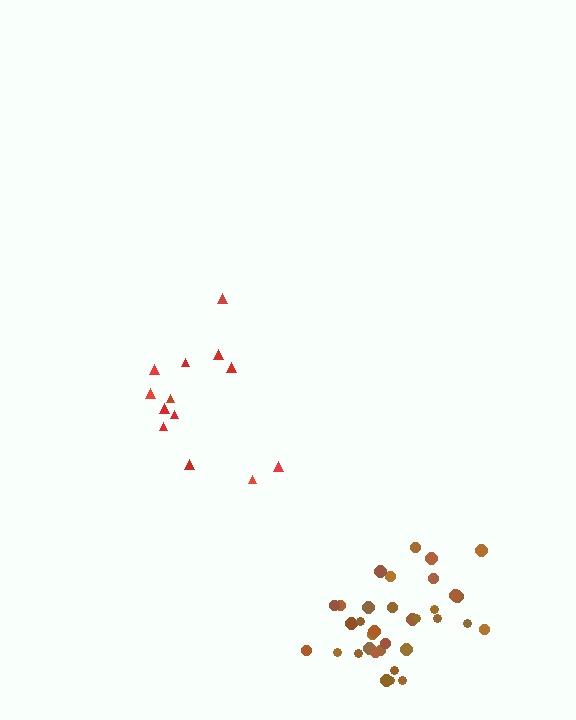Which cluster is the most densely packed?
Brown.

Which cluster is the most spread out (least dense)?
Red.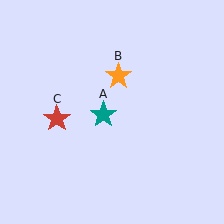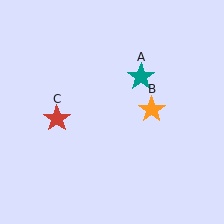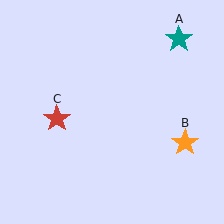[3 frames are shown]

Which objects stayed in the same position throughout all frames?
Red star (object C) remained stationary.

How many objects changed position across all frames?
2 objects changed position: teal star (object A), orange star (object B).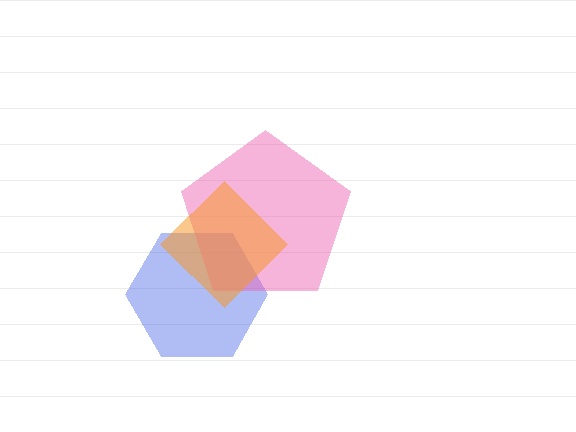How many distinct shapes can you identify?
There are 3 distinct shapes: a blue hexagon, a pink pentagon, an orange diamond.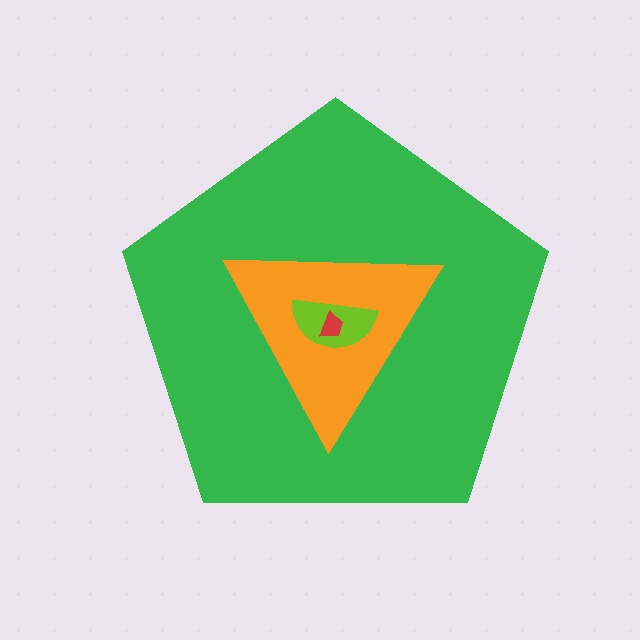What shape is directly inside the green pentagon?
The orange triangle.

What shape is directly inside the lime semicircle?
The red trapezoid.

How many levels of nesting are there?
4.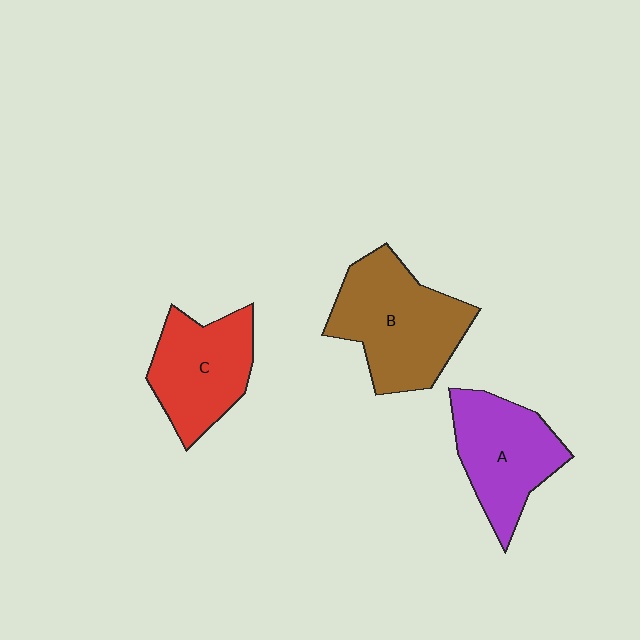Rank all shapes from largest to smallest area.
From largest to smallest: B (brown), A (purple), C (red).